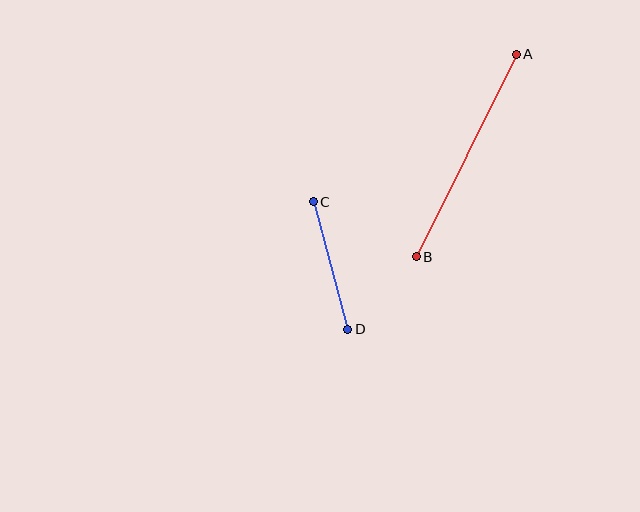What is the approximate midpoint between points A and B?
The midpoint is at approximately (466, 155) pixels.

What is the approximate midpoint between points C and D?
The midpoint is at approximately (331, 265) pixels.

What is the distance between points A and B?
The distance is approximately 226 pixels.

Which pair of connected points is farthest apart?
Points A and B are farthest apart.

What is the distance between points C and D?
The distance is approximately 132 pixels.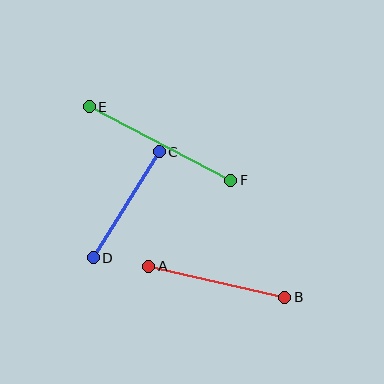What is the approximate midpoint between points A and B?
The midpoint is at approximately (217, 282) pixels.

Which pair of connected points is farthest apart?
Points E and F are farthest apart.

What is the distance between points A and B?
The distance is approximately 140 pixels.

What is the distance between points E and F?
The distance is approximately 159 pixels.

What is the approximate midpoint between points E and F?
The midpoint is at approximately (160, 144) pixels.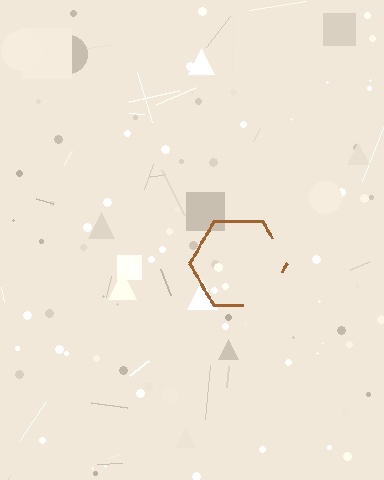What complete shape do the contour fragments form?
The contour fragments form a hexagon.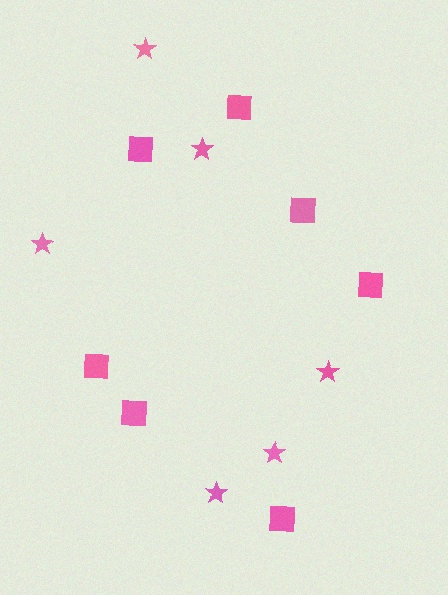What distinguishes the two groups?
There are 2 groups: one group of squares (7) and one group of stars (6).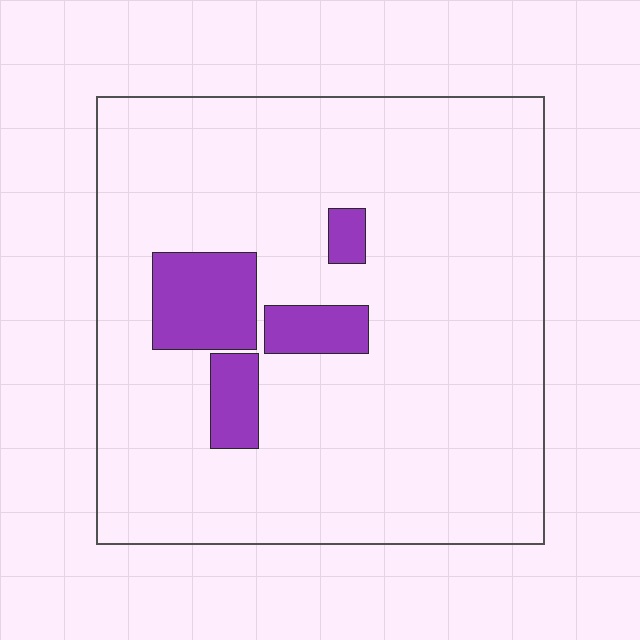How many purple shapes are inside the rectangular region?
4.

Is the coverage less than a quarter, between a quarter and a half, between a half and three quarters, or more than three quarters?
Less than a quarter.